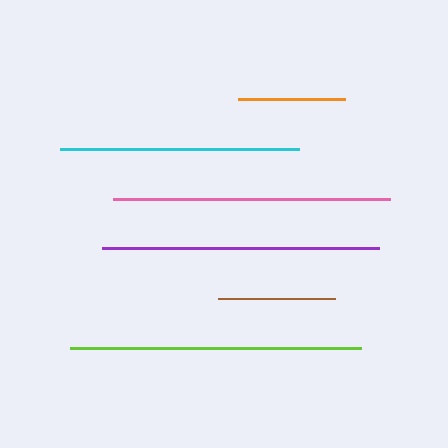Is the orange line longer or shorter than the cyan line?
The cyan line is longer than the orange line.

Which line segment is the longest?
The lime line is the longest at approximately 291 pixels.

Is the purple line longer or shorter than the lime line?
The lime line is longer than the purple line.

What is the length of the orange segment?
The orange segment is approximately 108 pixels long.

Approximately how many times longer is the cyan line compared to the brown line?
The cyan line is approximately 2.1 times the length of the brown line.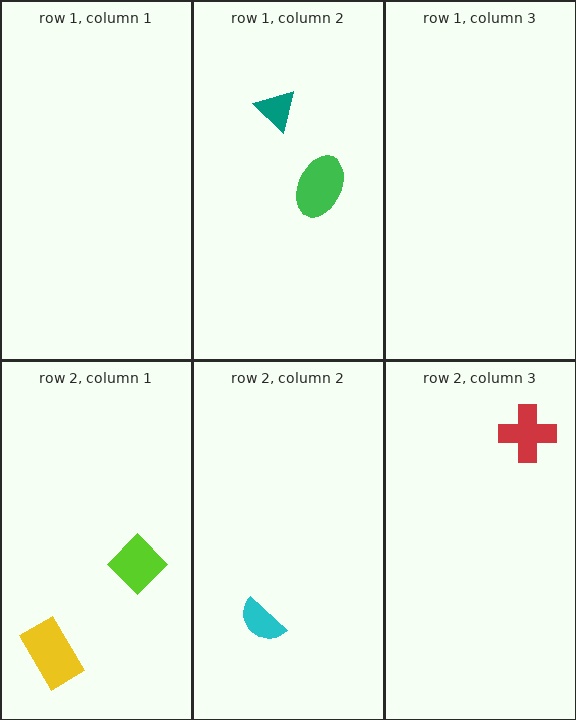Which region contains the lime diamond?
The row 2, column 1 region.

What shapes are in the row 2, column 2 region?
The cyan semicircle.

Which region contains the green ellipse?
The row 1, column 2 region.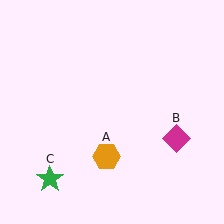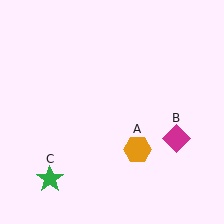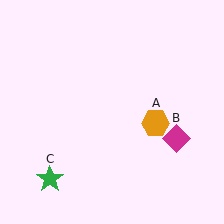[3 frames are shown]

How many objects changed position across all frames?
1 object changed position: orange hexagon (object A).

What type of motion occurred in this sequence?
The orange hexagon (object A) rotated counterclockwise around the center of the scene.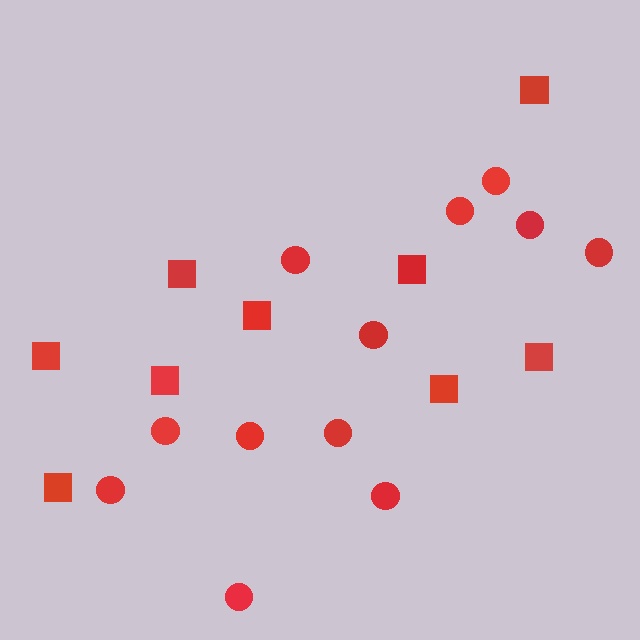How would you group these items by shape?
There are 2 groups: one group of squares (9) and one group of circles (12).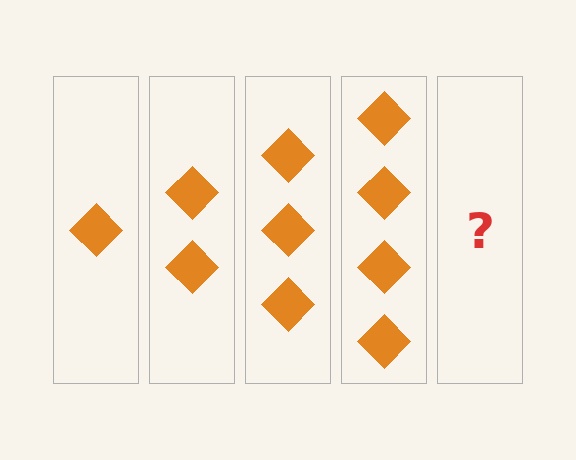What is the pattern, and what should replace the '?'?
The pattern is that each step adds one more diamond. The '?' should be 5 diamonds.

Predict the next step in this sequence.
The next step is 5 diamonds.